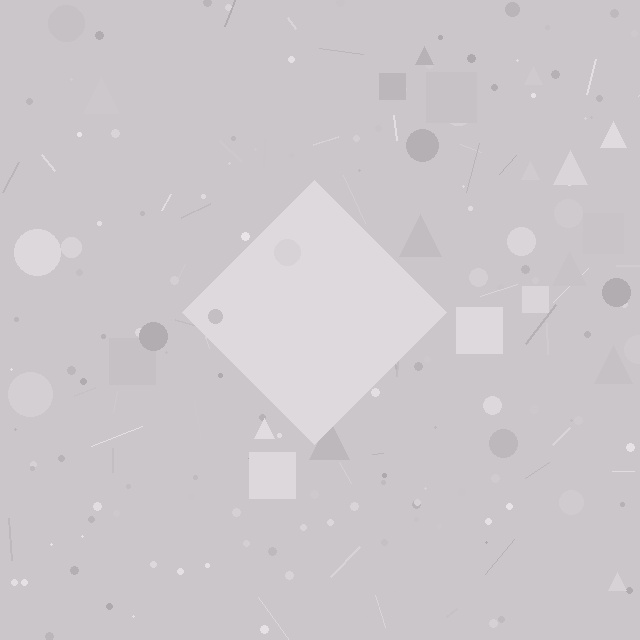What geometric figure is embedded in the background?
A diamond is embedded in the background.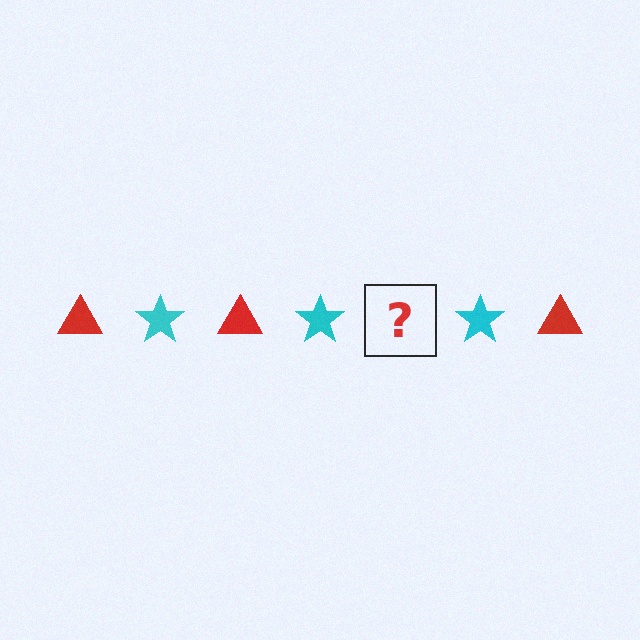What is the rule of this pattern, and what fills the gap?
The rule is that the pattern alternates between red triangle and cyan star. The gap should be filled with a red triangle.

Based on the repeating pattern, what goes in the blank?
The blank should be a red triangle.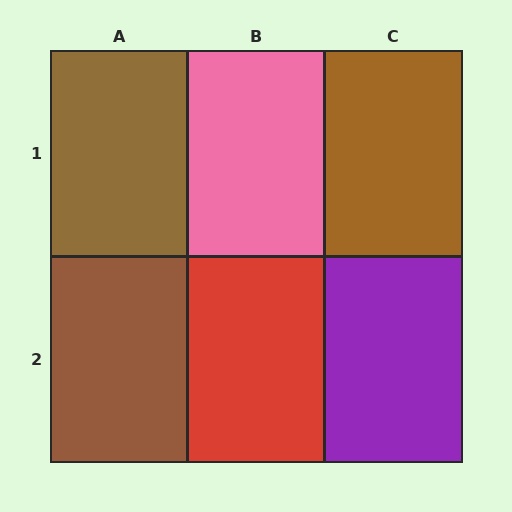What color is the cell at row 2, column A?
Brown.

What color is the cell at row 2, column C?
Purple.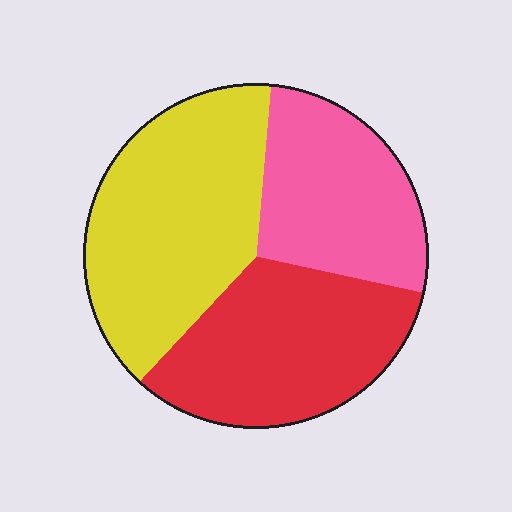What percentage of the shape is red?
Red takes up between a third and a half of the shape.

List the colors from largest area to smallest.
From largest to smallest: yellow, red, pink.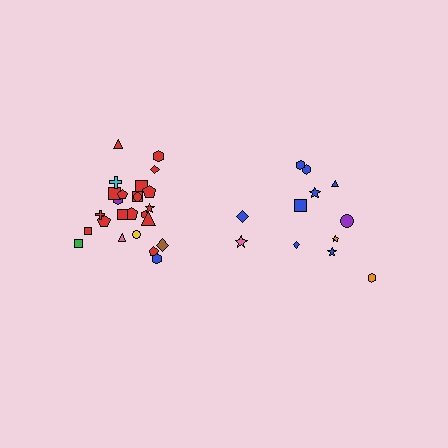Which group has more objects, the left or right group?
The left group.